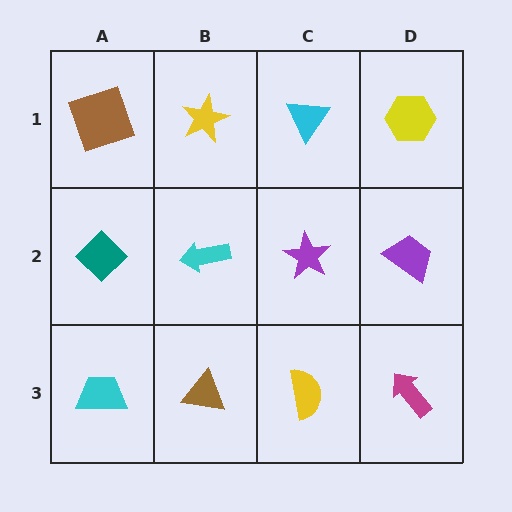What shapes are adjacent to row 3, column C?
A purple star (row 2, column C), a brown triangle (row 3, column B), a magenta arrow (row 3, column D).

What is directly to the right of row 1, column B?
A cyan triangle.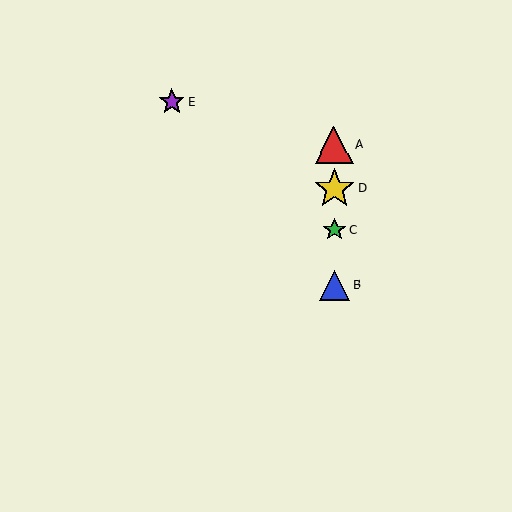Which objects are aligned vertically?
Objects A, B, C, D are aligned vertically.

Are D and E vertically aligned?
No, D is at x≈334 and E is at x≈172.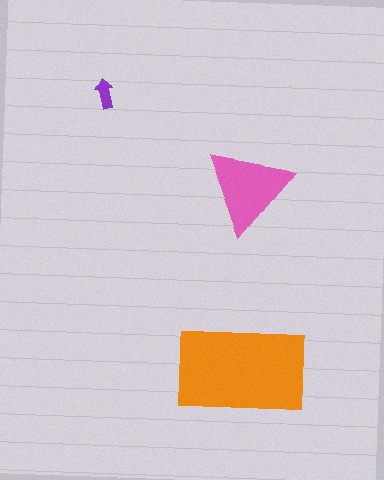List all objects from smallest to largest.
The purple arrow, the pink triangle, the orange rectangle.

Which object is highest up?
The purple arrow is topmost.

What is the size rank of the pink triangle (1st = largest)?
2nd.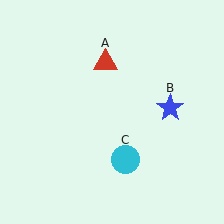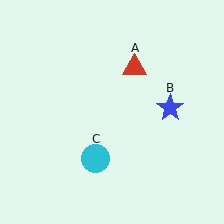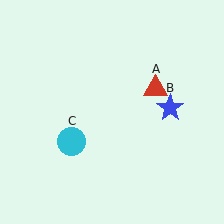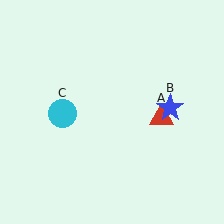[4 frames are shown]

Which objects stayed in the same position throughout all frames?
Blue star (object B) remained stationary.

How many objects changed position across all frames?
2 objects changed position: red triangle (object A), cyan circle (object C).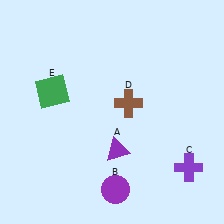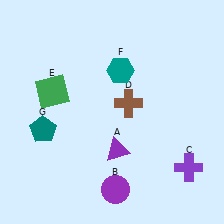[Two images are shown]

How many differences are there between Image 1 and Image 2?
There are 2 differences between the two images.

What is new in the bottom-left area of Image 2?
A teal pentagon (G) was added in the bottom-left area of Image 2.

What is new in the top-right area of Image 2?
A teal hexagon (F) was added in the top-right area of Image 2.